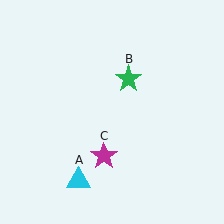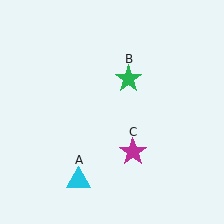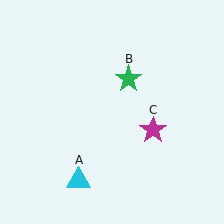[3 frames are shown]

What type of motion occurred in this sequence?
The magenta star (object C) rotated counterclockwise around the center of the scene.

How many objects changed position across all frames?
1 object changed position: magenta star (object C).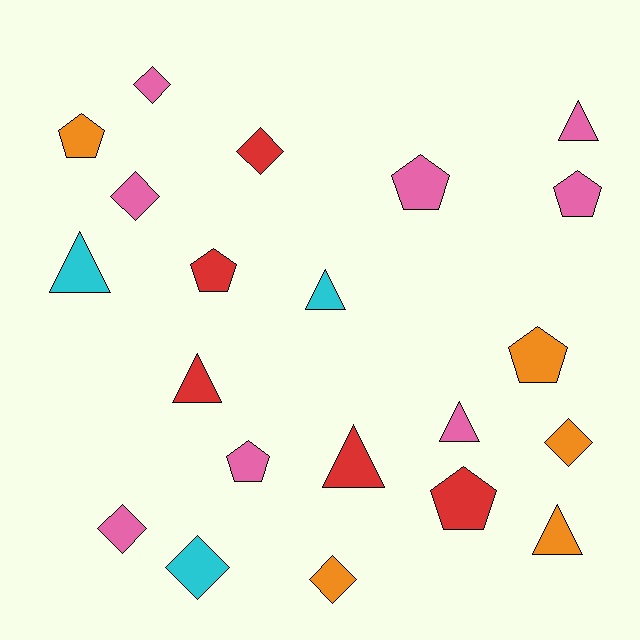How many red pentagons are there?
There are 2 red pentagons.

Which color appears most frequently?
Pink, with 8 objects.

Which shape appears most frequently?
Pentagon, with 7 objects.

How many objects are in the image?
There are 21 objects.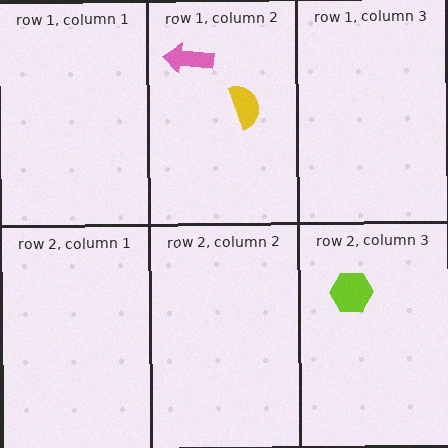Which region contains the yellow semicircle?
The row 1, column 2 region.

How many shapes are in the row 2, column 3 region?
1.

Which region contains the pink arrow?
The row 1, column 2 region.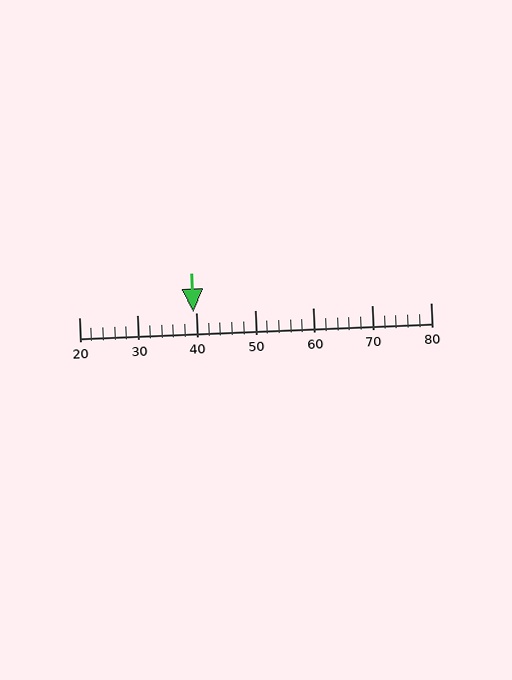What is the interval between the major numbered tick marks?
The major tick marks are spaced 10 units apart.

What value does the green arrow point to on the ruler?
The green arrow points to approximately 40.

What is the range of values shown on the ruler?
The ruler shows values from 20 to 80.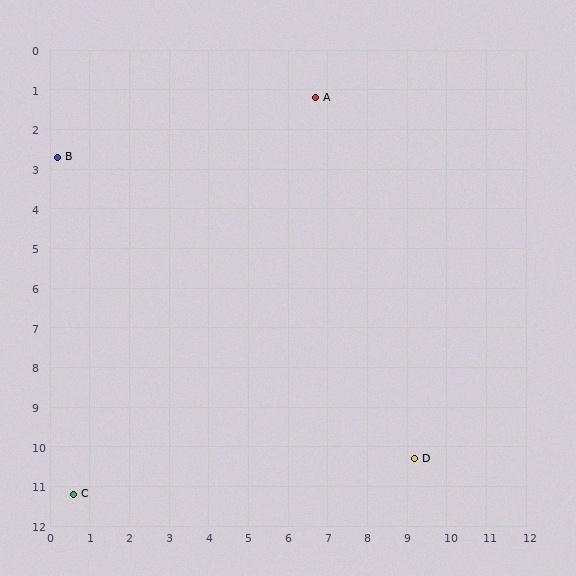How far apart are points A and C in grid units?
Points A and C are about 11.7 grid units apart.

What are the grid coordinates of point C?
Point C is at approximately (0.6, 11.2).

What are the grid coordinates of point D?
Point D is at approximately (9.2, 10.3).